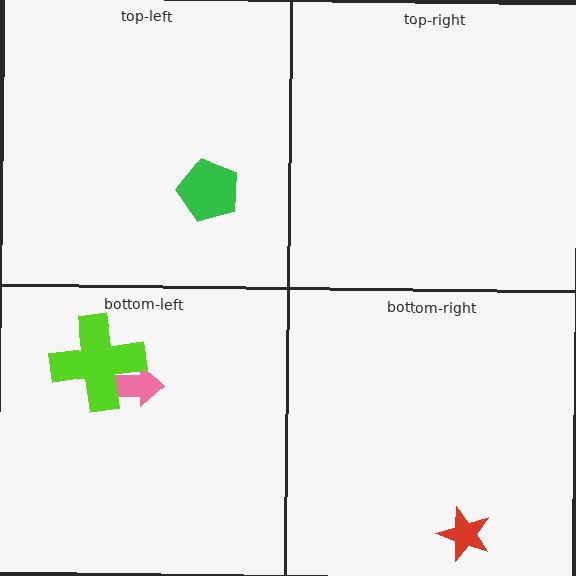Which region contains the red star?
The bottom-right region.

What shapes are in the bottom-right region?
The red star.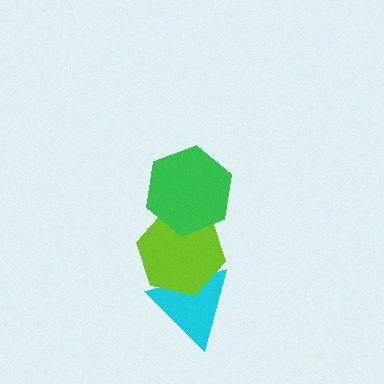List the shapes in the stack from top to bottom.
From top to bottom: the green hexagon, the lime hexagon, the cyan triangle.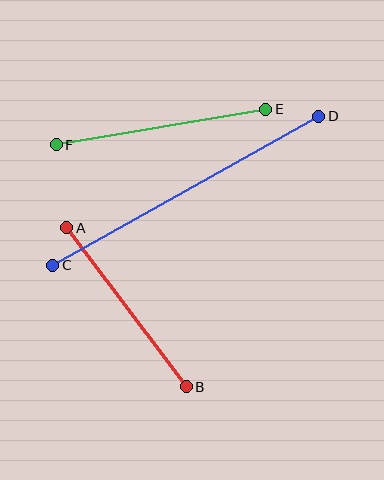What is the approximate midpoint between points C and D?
The midpoint is at approximately (186, 191) pixels.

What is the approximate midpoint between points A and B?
The midpoint is at approximately (127, 307) pixels.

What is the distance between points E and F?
The distance is approximately 212 pixels.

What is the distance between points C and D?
The distance is approximately 304 pixels.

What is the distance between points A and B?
The distance is approximately 199 pixels.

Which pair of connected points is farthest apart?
Points C and D are farthest apart.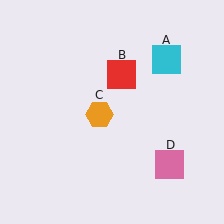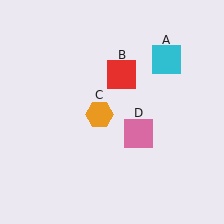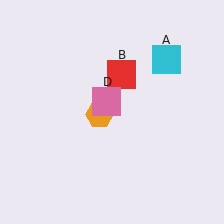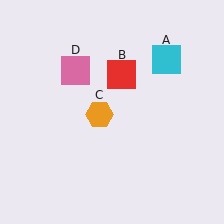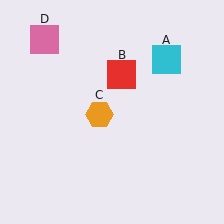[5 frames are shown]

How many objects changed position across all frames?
1 object changed position: pink square (object D).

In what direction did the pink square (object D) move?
The pink square (object D) moved up and to the left.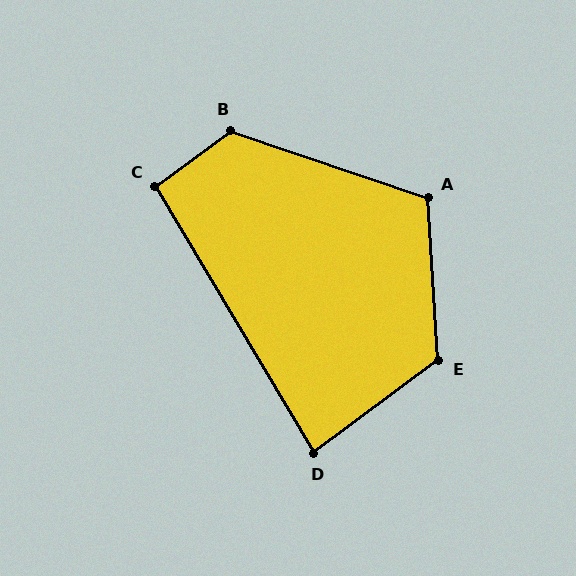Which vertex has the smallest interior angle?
D, at approximately 84 degrees.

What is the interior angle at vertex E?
Approximately 123 degrees (obtuse).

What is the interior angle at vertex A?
Approximately 112 degrees (obtuse).